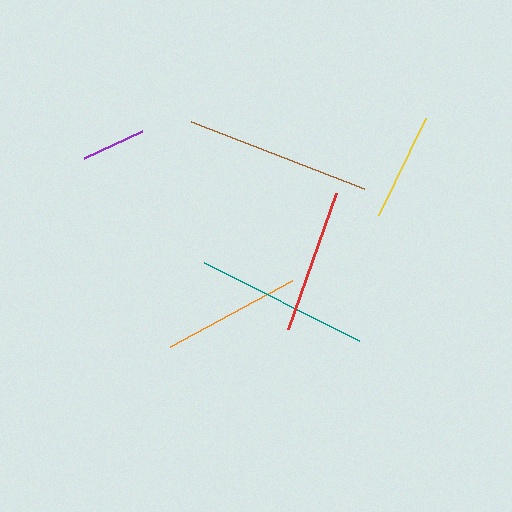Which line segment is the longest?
The brown line is the longest at approximately 186 pixels.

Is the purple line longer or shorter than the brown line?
The brown line is longer than the purple line.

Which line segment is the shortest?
The purple line is the shortest at approximately 63 pixels.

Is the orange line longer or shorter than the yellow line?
The orange line is longer than the yellow line.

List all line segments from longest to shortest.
From longest to shortest: brown, teal, red, orange, yellow, purple.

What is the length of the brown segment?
The brown segment is approximately 186 pixels long.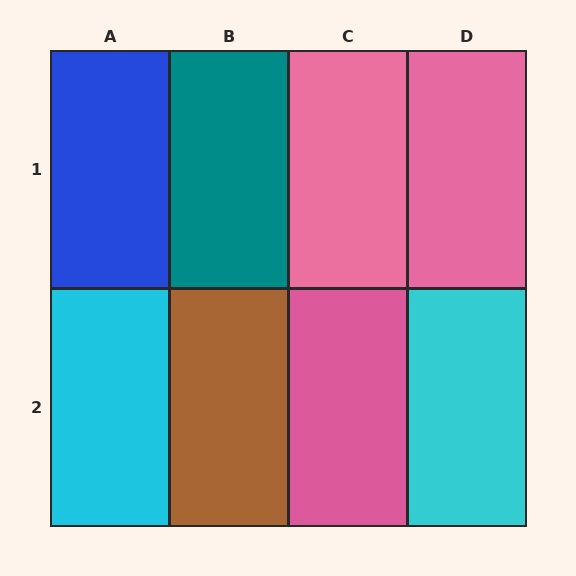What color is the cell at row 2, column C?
Pink.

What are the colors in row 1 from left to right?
Blue, teal, pink, pink.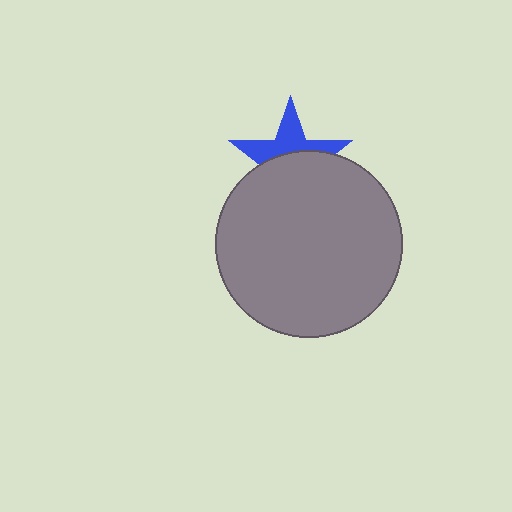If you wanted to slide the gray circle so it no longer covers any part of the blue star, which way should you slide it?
Slide it down — that is the most direct way to separate the two shapes.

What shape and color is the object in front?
The object in front is a gray circle.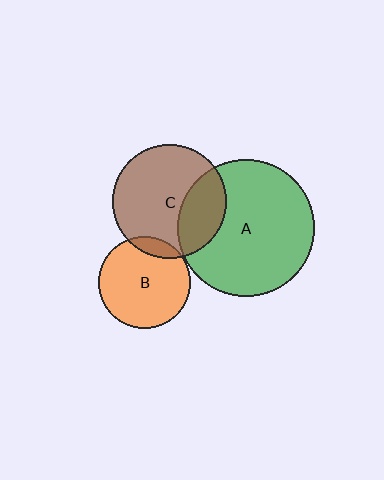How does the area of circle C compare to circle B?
Approximately 1.5 times.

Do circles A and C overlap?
Yes.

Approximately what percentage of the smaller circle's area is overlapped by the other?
Approximately 30%.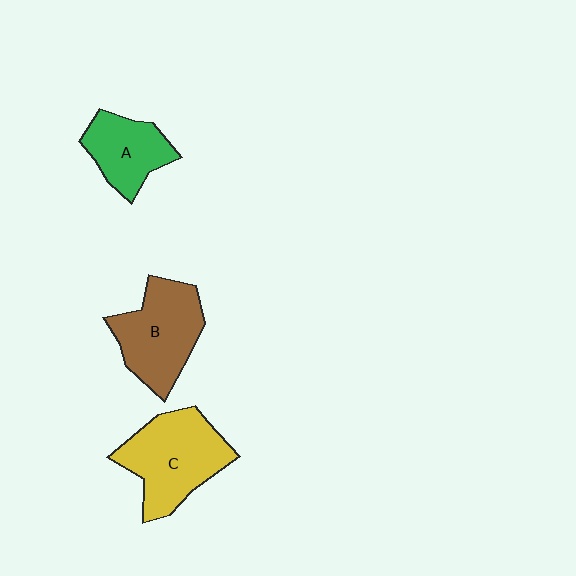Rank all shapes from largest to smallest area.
From largest to smallest: C (yellow), B (brown), A (green).